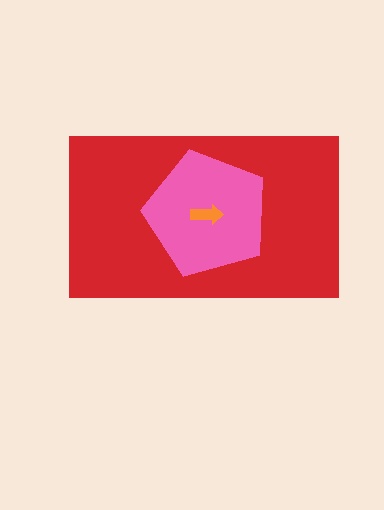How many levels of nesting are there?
3.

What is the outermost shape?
The red rectangle.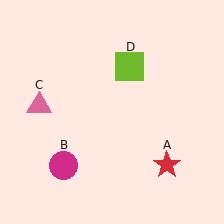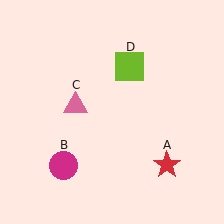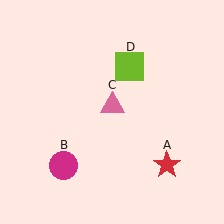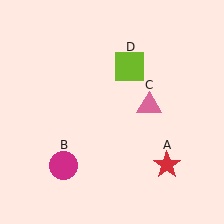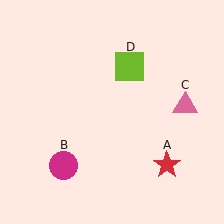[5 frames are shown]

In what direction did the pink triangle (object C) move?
The pink triangle (object C) moved right.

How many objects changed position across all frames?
1 object changed position: pink triangle (object C).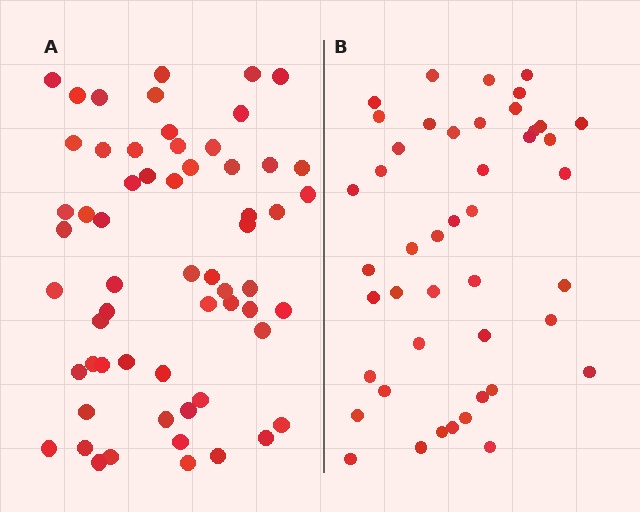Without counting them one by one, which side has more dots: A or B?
Region A (the left region) has more dots.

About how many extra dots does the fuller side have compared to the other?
Region A has approximately 15 more dots than region B.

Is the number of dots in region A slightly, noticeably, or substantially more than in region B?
Region A has noticeably more, but not dramatically so. The ratio is roughly 1.3 to 1.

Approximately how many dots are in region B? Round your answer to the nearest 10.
About 40 dots. (The exact count is 45, which rounds to 40.)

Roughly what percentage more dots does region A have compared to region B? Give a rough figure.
About 35% more.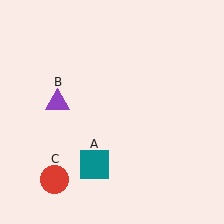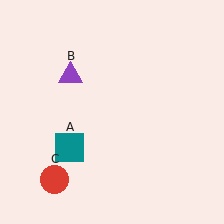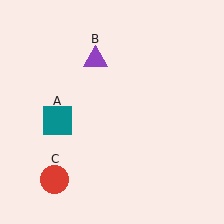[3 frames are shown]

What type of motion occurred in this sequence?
The teal square (object A), purple triangle (object B) rotated clockwise around the center of the scene.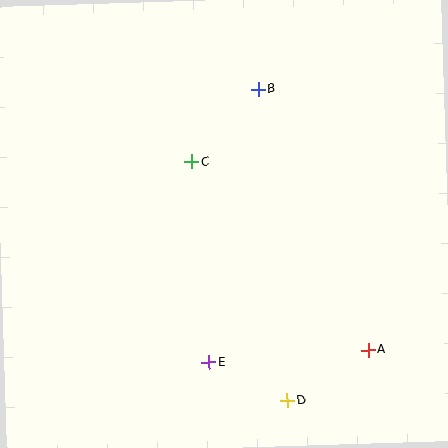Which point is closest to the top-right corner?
Point B is closest to the top-right corner.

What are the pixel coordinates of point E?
Point E is at (209, 362).